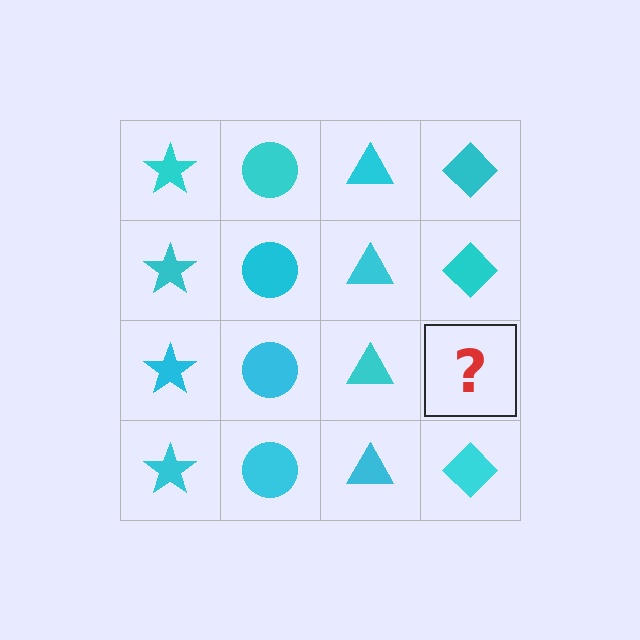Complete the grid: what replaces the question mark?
The question mark should be replaced with a cyan diamond.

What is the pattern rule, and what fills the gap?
The rule is that each column has a consistent shape. The gap should be filled with a cyan diamond.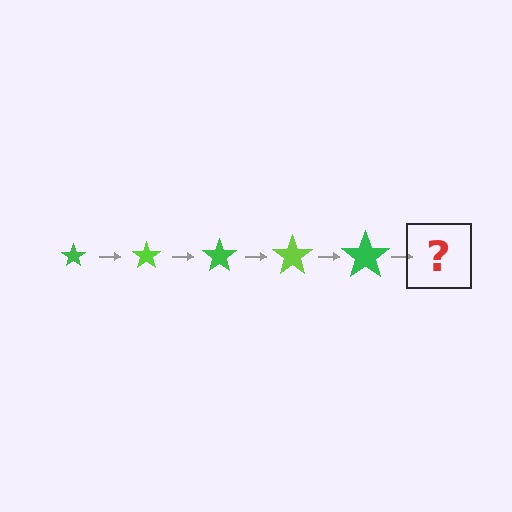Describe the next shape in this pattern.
It should be a lime star, larger than the previous one.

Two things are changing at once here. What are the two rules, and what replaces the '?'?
The two rules are that the star grows larger each step and the color cycles through green and lime. The '?' should be a lime star, larger than the previous one.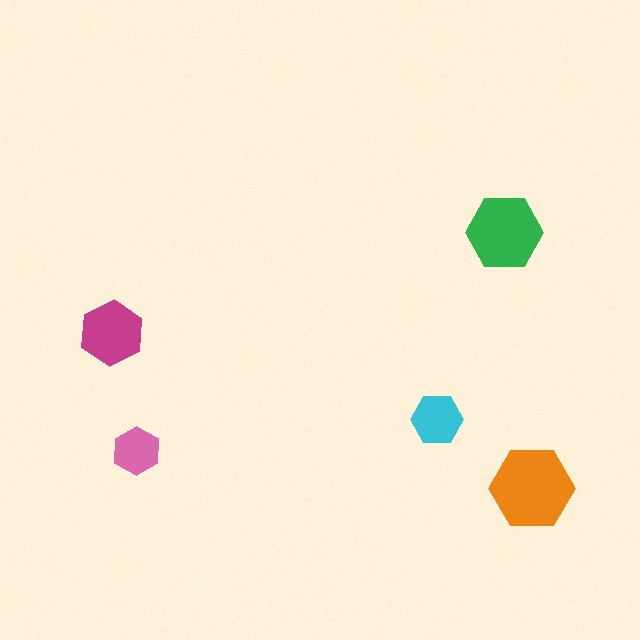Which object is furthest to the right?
The orange hexagon is rightmost.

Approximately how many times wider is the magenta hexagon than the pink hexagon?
About 1.5 times wider.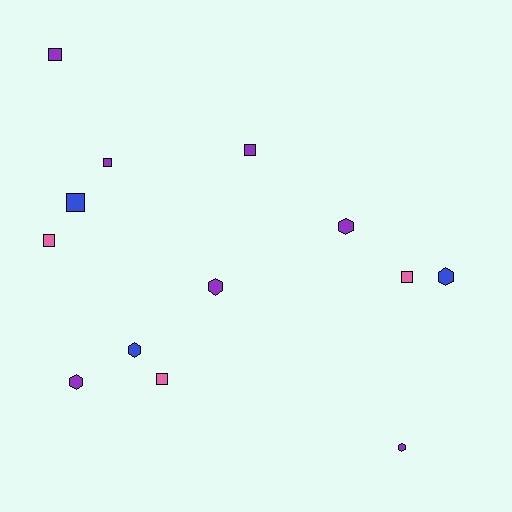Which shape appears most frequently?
Square, with 7 objects.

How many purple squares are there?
There are 3 purple squares.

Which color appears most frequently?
Purple, with 7 objects.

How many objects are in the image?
There are 13 objects.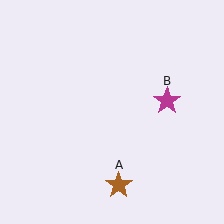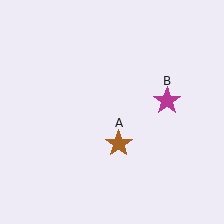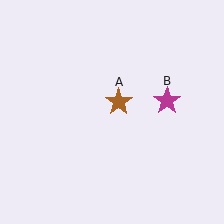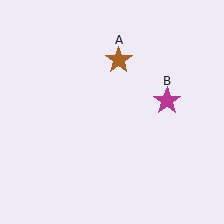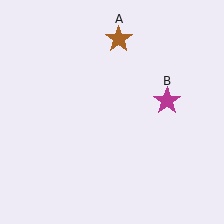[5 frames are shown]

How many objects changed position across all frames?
1 object changed position: brown star (object A).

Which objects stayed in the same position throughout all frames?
Magenta star (object B) remained stationary.